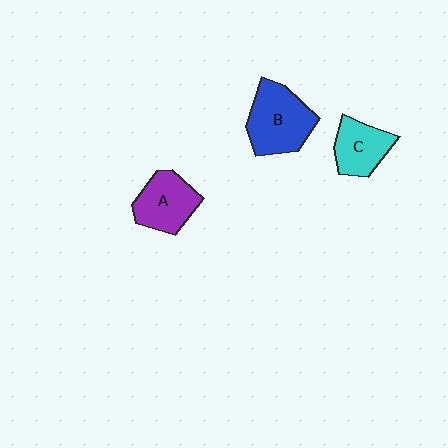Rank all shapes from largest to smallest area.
From largest to smallest: B (blue), A (purple), C (cyan).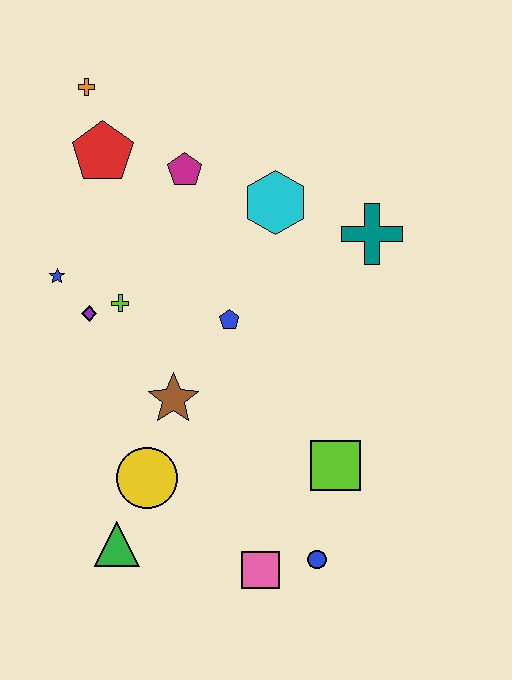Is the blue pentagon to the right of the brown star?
Yes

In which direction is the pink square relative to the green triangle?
The pink square is to the right of the green triangle.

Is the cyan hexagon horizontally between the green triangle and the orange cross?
No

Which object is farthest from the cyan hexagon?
The green triangle is farthest from the cyan hexagon.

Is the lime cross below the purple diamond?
No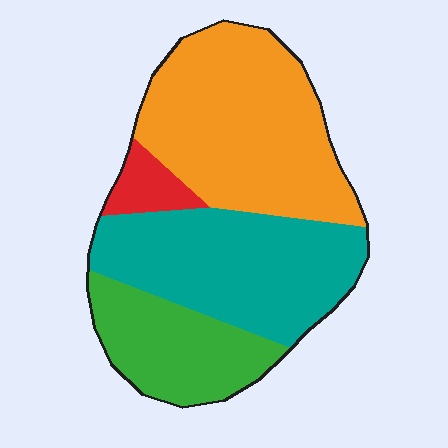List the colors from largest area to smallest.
From largest to smallest: orange, teal, green, red.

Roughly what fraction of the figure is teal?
Teal covers about 35% of the figure.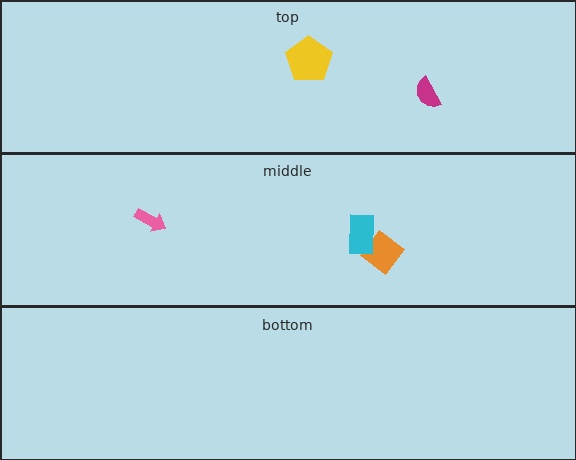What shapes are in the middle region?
The orange diamond, the cyan rectangle, the pink arrow.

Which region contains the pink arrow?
The middle region.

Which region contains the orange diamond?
The middle region.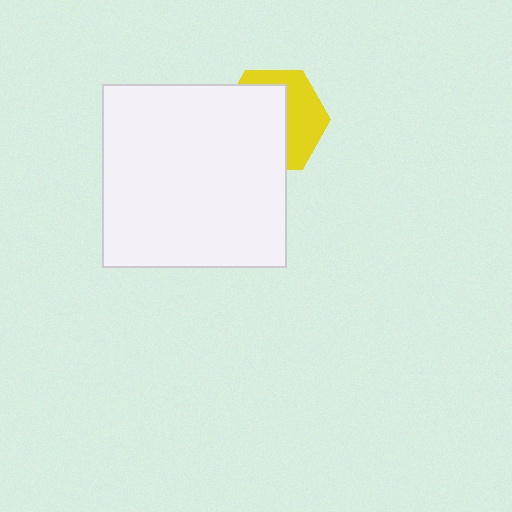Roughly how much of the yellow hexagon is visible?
A small part of it is visible (roughly 42%).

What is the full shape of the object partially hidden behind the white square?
The partially hidden object is a yellow hexagon.